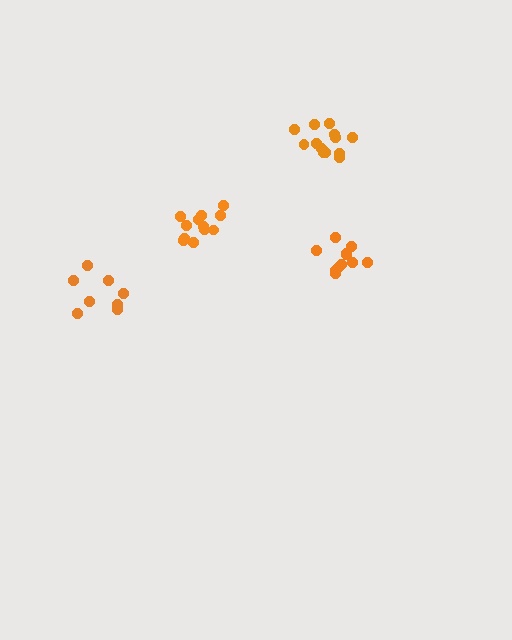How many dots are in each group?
Group 1: 13 dots, Group 2: 8 dots, Group 3: 12 dots, Group 4: 11 dots (44 total).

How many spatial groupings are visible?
There are 4 spatial groupings.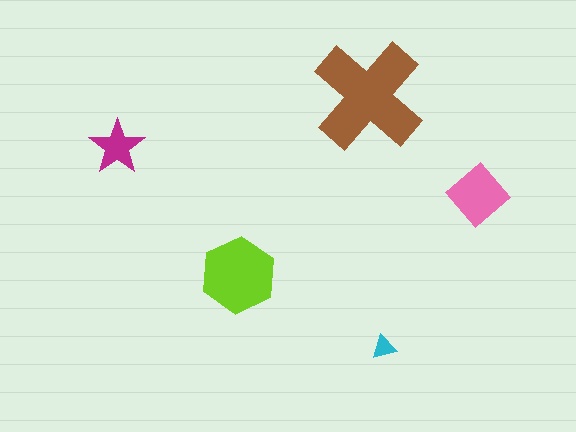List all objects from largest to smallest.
The brown cross, the lime hexagon, the pink diamond, the magenta star, the cyan triangle.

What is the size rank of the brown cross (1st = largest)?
1st.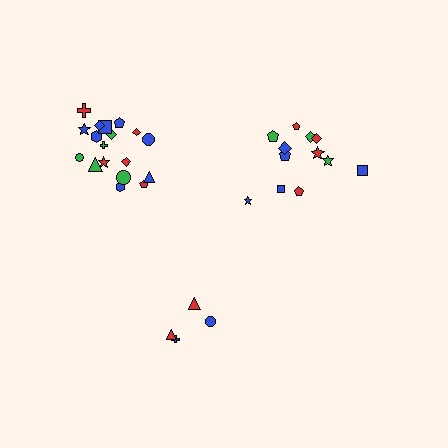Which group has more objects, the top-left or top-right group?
The top-left group.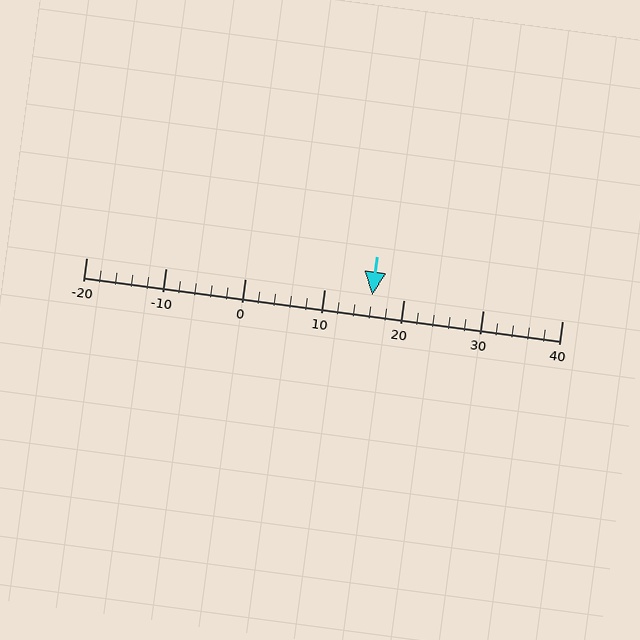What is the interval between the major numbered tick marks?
The major tick marks are spaced 10 units apart.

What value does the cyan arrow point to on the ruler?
The cyan arrow points to approximately 16.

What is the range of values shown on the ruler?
The ruler shows values from -20 to 40.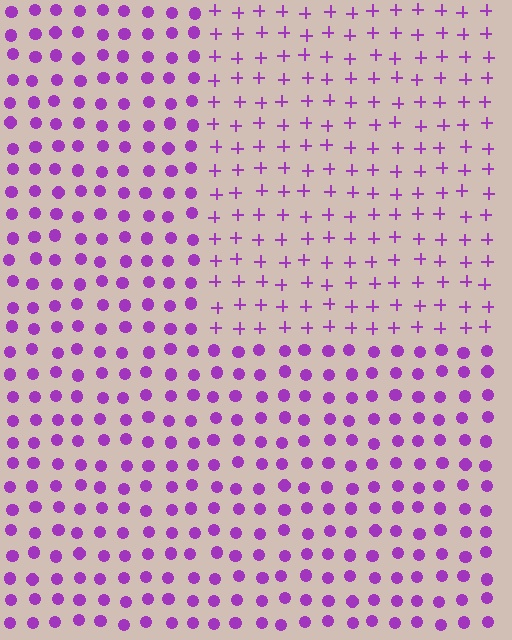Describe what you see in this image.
The image is filled with small purple elements arranged in a uniform grid. A rectangle-shaped region contains plus signs, while the surrounding area contains circles. The boundary is defined purely by the change in element shape.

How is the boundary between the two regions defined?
The boundary is defined by a change in element shape: plus signs inside vs. circles outside. All elements share the same color and spacing.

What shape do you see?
I see a rectangle.